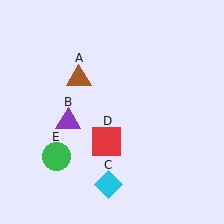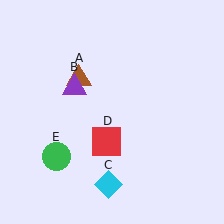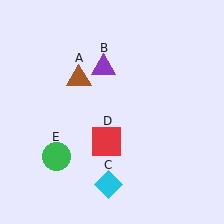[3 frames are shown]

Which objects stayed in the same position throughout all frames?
Brown triangle (object A) and cyan diamond (object C) and red square (object D) and green circle (object E) remained stationary.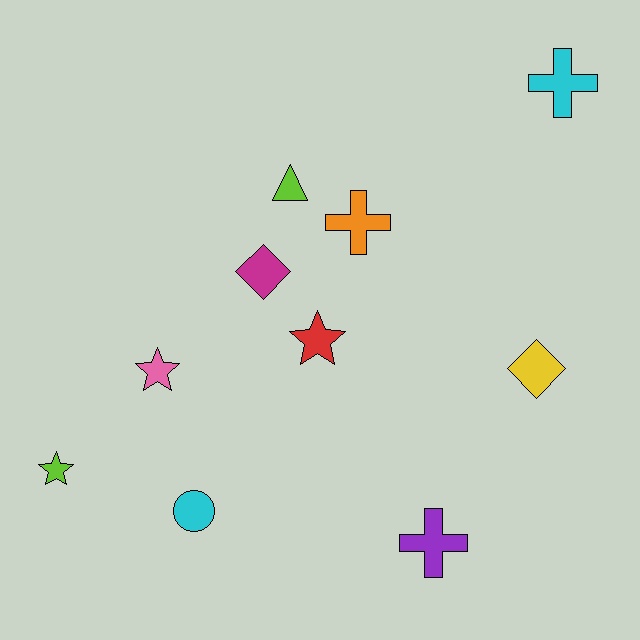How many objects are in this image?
There are 10 objects.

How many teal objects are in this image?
There are no teal objects.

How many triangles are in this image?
There is 1 triangle.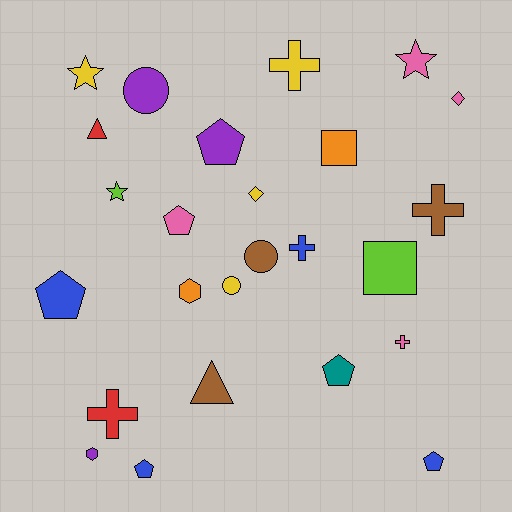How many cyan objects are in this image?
There are no cyan objects.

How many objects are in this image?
There are 25 objects.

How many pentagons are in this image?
There are 6 pentagons.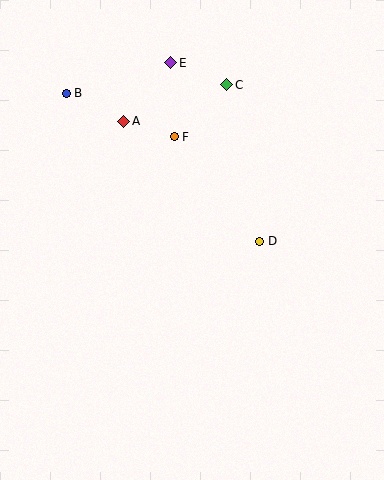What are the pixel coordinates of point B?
Point B is at (66, 93).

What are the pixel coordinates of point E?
Point E is at (171, 63).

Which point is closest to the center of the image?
Point D at (260, 241) is closest to the center.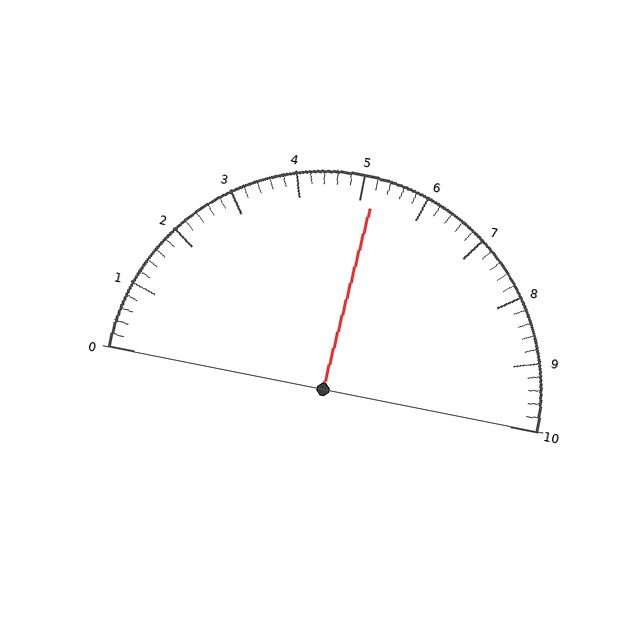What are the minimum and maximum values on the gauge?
The gauge ranges from 0 to 10.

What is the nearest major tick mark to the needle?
The nearest major tick mark is 5.